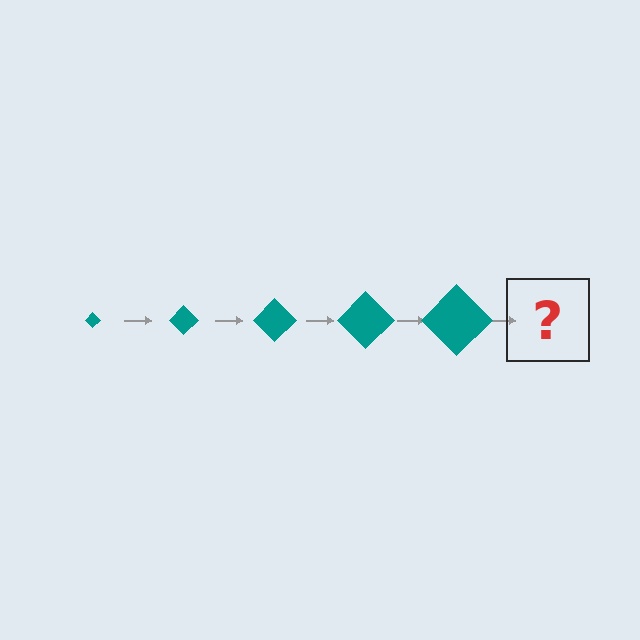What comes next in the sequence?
The next element should be a teal diamond, larger than the previous one.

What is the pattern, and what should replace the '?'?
The pattern is that the diamond gets progressively larger each step. The '?' should be a teal diamond, larger than the previous one.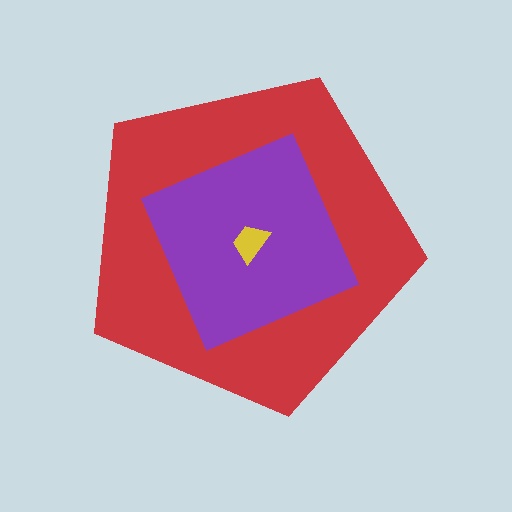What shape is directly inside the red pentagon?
The purple square.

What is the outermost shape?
The red pentagon.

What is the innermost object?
The yellow trapezoid.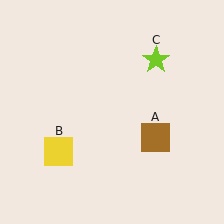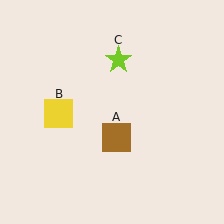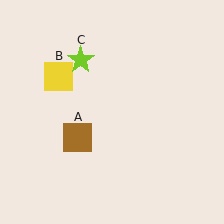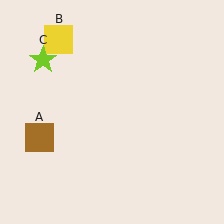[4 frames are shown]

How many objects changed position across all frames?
3 objects changed position: brown square (object A), yellow square (object B), lime star (object C).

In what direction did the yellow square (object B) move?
The yellow square (object B) moved up.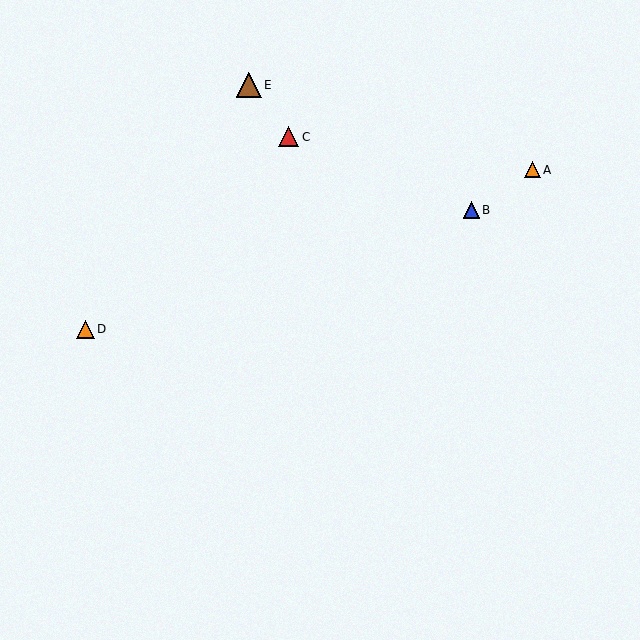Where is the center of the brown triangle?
The center of the brown triangle is at (249, 85).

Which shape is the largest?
The brown triangle (labeled E) is the largest.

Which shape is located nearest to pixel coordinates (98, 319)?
The orange triangle (labeled D) at (85, 329) is nearest to that location.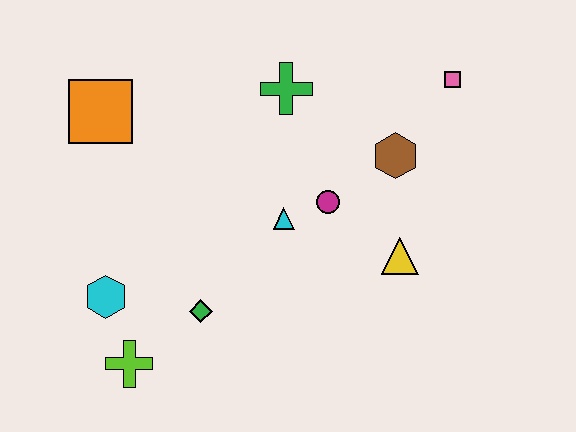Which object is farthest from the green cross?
The lime cross is farthest from the green cross.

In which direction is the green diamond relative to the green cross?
The green diamond is below the green cross.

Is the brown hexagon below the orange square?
Yes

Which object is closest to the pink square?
The brown hexagon is closest to the pink square.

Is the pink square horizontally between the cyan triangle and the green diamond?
No